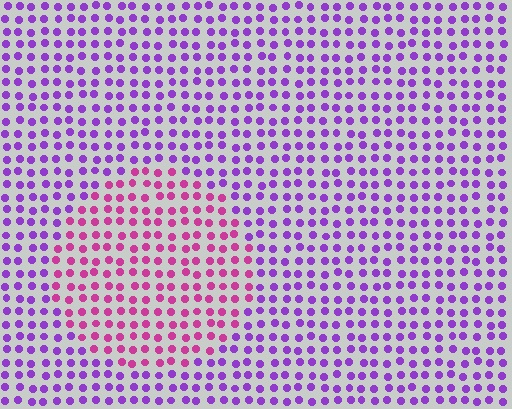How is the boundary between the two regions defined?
The boundary is defined purely by a slight shift in hue (about 44 degrees). Spacing, size, and orientation are identical on both sides.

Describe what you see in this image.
The image is filled with small purple elements in a uniform arrangement. A circle-shaped region is visible where the elements are tinted to a slightly different hue, forming a subtle color boundary.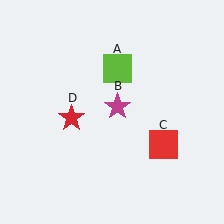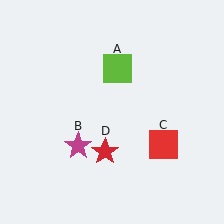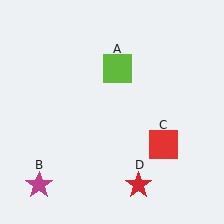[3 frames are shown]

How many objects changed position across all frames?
2 objects changed position: magenta star (object B), red star (object D).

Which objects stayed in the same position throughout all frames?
Lime square (object A) and red square (object C) remained stationary.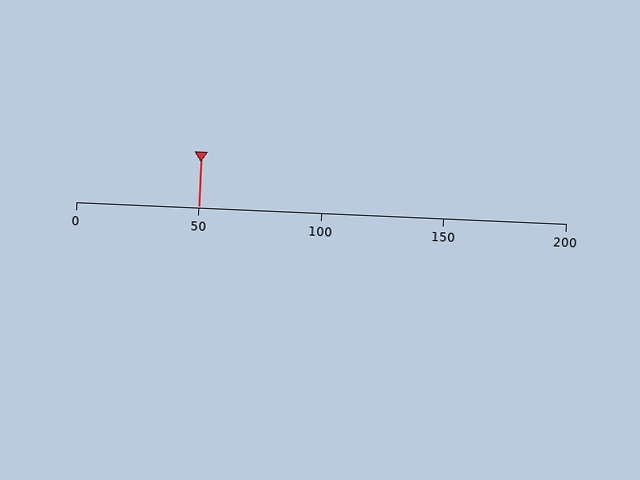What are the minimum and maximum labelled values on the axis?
The axis runs from 0 to 200.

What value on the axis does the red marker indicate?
The marker indicates approximately 50.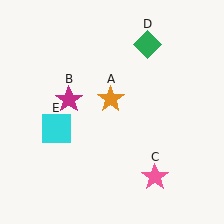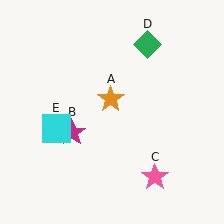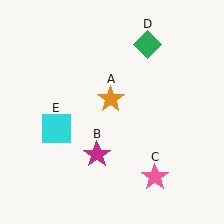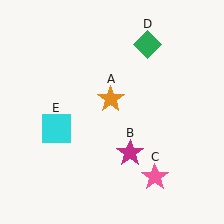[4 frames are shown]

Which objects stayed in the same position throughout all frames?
Orange star (object A) and pink star (object C) and green diamond (object D) and cyan square (object E) remained stationary.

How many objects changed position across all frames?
1 object changed position: magenta star (object B).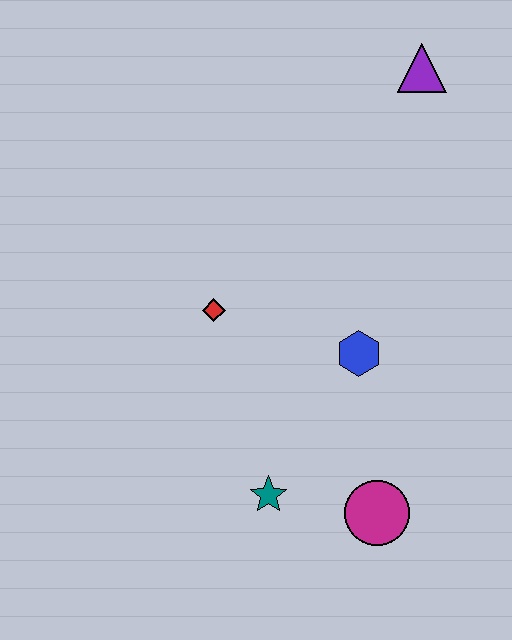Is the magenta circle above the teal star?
No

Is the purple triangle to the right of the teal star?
Yes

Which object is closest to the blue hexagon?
The red diamond is closest to the blue hexagon.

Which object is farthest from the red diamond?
The purple triangle is farthest from the red diamond.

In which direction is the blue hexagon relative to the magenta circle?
The blue hexagon is above the magenta circle.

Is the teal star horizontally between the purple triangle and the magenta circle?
No